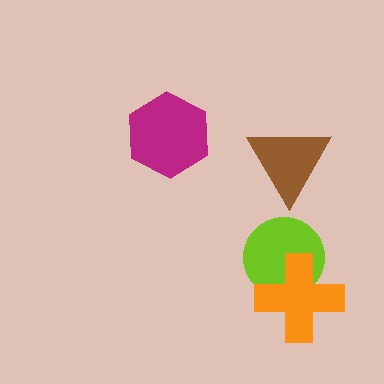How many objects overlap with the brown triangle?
0 objects overlap with the brown triangle.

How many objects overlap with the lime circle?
1 object overlaps with the lime circle.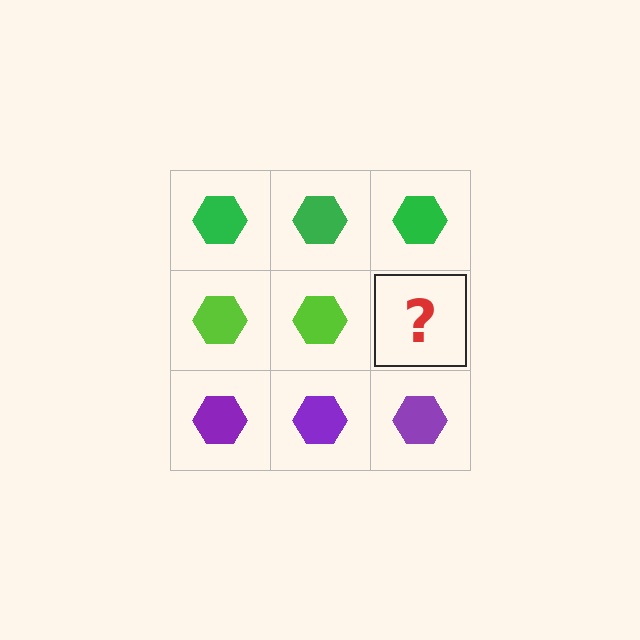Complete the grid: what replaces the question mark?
The question mark should be replaced with a lime hexagon.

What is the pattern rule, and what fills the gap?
The rule is that each row has a consistent color. The gap should be filled with a lime hexagon.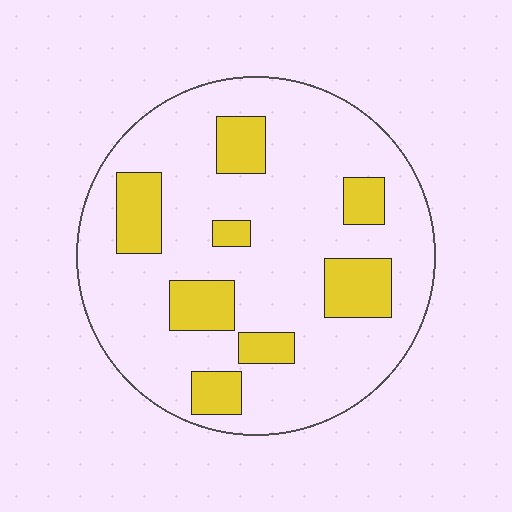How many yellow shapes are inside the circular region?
8.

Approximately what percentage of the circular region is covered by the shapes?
Approximately 20%.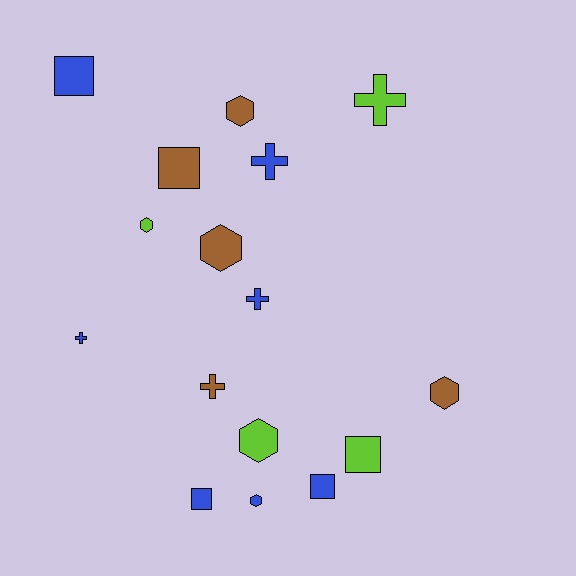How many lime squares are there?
There is 1 lime square.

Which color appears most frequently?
Blue, with 7 objects.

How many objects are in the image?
There are 16 objects.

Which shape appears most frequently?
Hexagon, with 6 objects.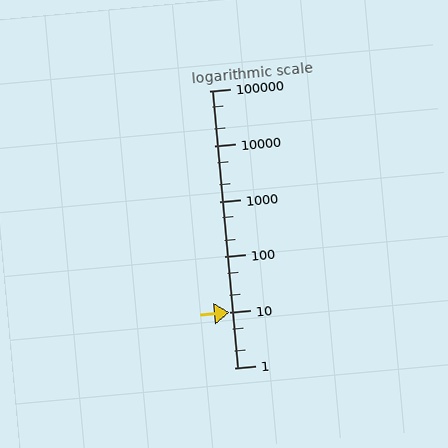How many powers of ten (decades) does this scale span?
The scale spans 5 decades, from 1 to 100000.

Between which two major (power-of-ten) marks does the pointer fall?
The pointer is between 1 and 10.